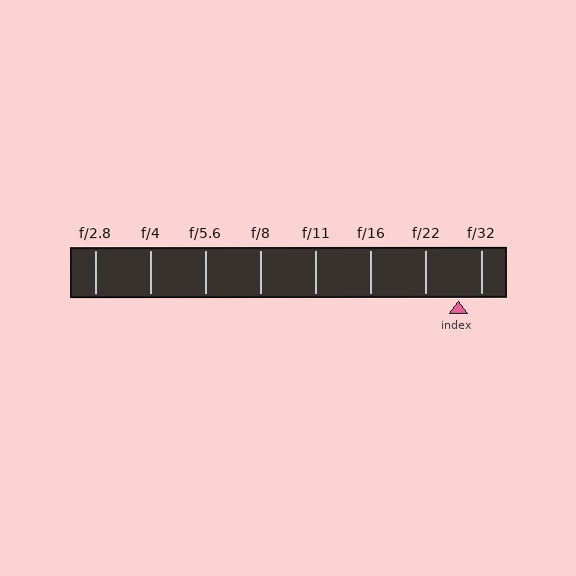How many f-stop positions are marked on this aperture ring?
There are 8 f-stop positions marked.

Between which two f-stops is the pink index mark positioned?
The index mark is between f/22 and f/32.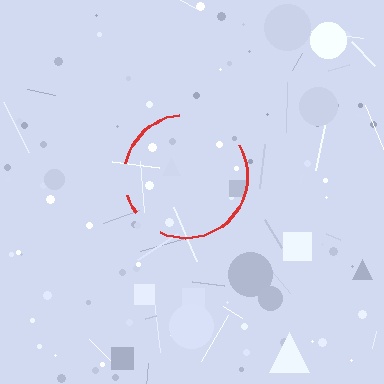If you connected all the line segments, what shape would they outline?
They would outline a circle.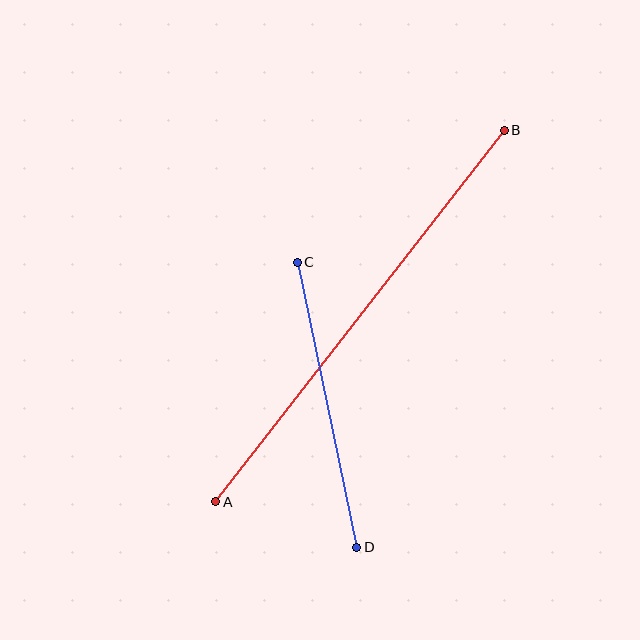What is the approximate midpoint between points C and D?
The midpoint is at approximately (327, 405) pixels.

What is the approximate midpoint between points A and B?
The midpoint is at approximately (360, 316) pixels.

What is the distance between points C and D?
The distance is approximately 291 pixels.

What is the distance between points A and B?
The distance is approximately 470 pixels.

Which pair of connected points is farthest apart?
Points A and B are farthest apart.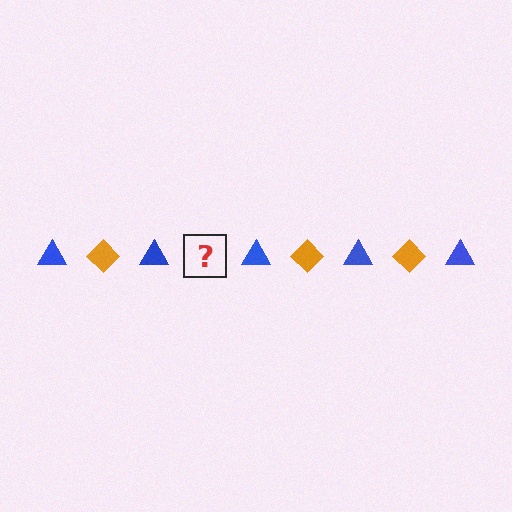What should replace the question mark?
The question mark should be replaced with an orange diamond.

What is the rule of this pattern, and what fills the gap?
The rule is that the pattern alternates between blue triangle and orange diamond. The gap should be filled with an orange diamond.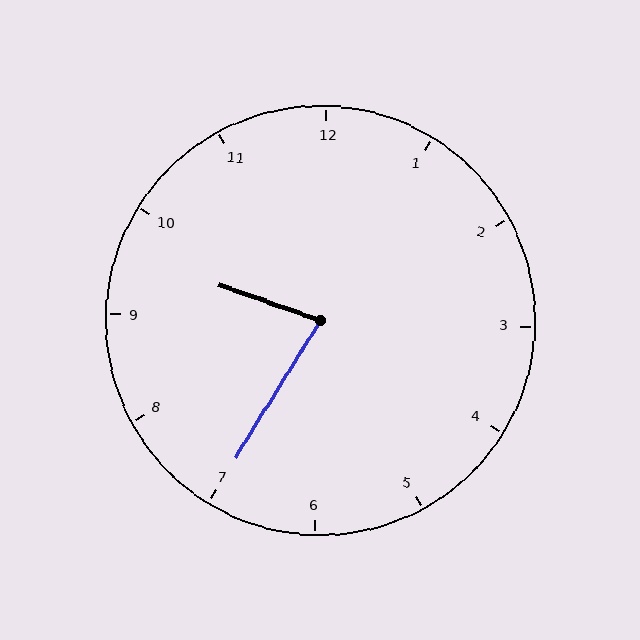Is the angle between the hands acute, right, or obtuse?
It is acute.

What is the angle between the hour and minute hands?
Approximately 78 degrees.